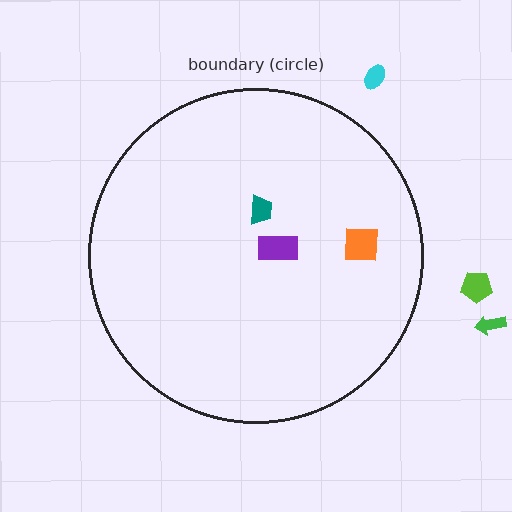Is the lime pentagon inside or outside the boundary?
Outside.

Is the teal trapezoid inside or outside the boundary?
Inside.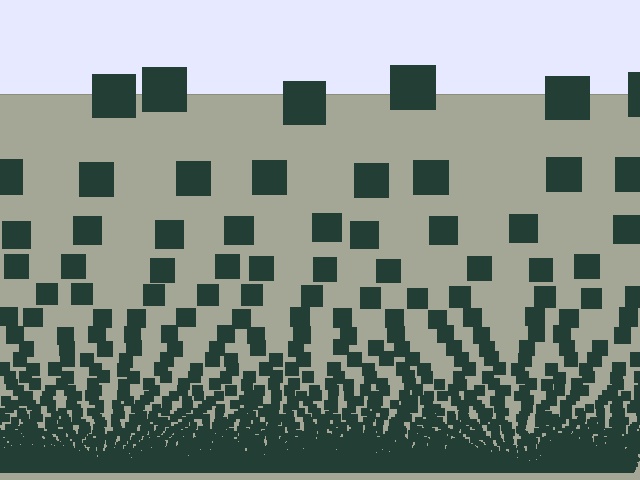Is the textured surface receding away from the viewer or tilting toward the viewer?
The surface appears to tilt toward the viewer. Texture elements get larger and sparser toward the top.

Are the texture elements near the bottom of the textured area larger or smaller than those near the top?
Smaller. The gradient is inverted — elements near the bottom are smaller and denser.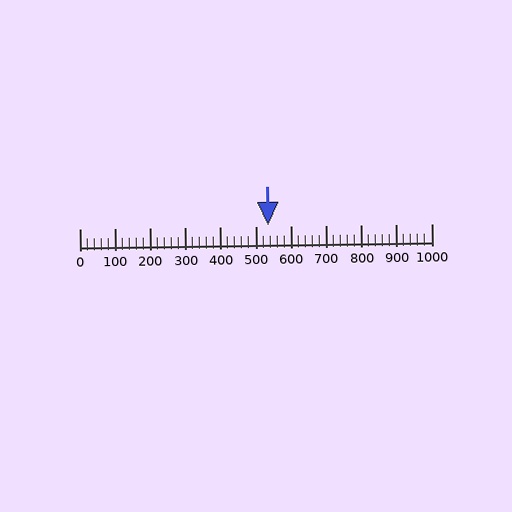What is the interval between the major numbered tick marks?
The major tick marks are spaced 100 units apart.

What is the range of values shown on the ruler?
The ruler shows values from 0 to 1000.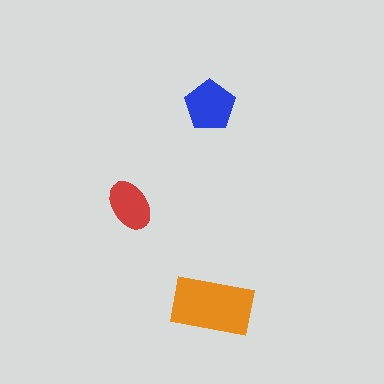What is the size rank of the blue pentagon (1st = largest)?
2nd.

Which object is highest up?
The blue pentagon is topmost.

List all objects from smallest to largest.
The red ellipse, the blue pentagon, the orange rectangle.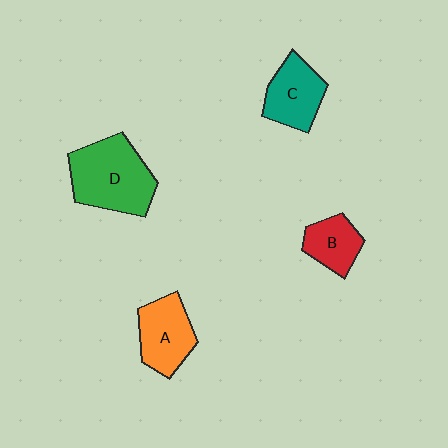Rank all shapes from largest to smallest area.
From largest to smallest: D (green), A (orange), C (teal), B (red).